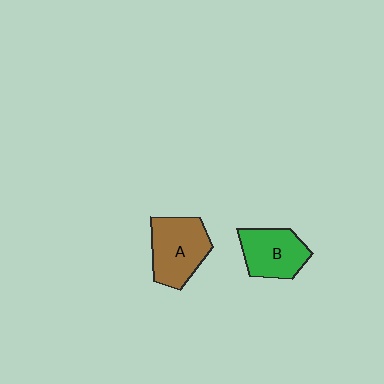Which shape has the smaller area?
Shape B (green).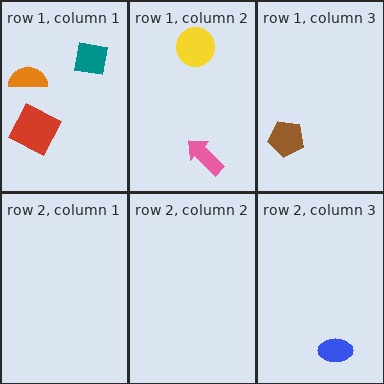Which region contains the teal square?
The row 1, column 1 region.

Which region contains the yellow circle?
The row 1, column 2 region.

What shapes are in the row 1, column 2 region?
The pink arrow, the yellow circle.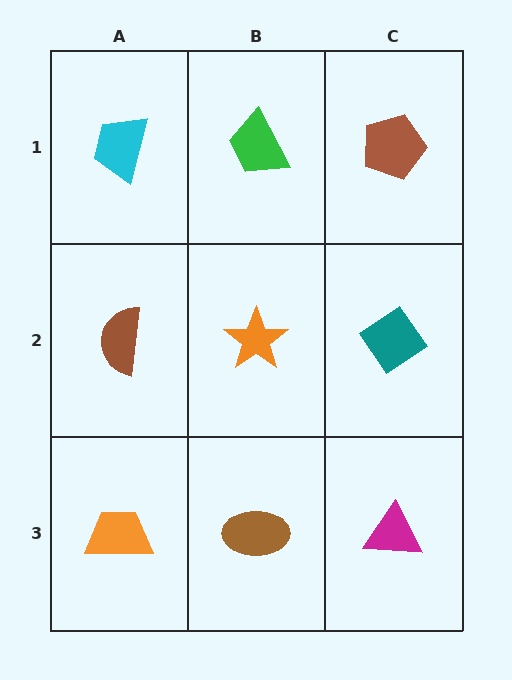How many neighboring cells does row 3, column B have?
3.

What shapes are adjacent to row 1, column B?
An orange star (row 2, column B), a cyan trapezoid (row 1, column A), a brown pentagon (row 1, column C).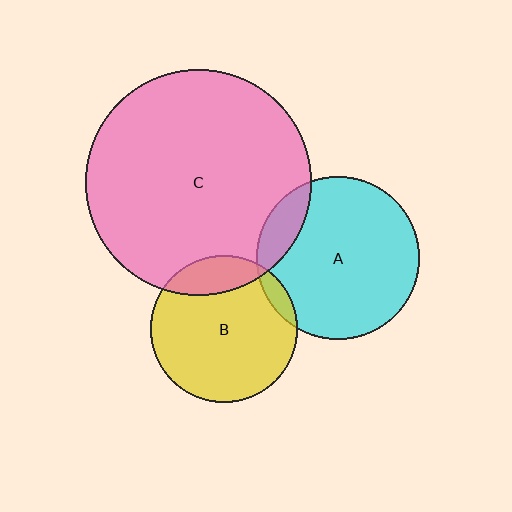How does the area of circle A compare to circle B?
Approximately 1.2 times.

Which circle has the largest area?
Circle C (pink).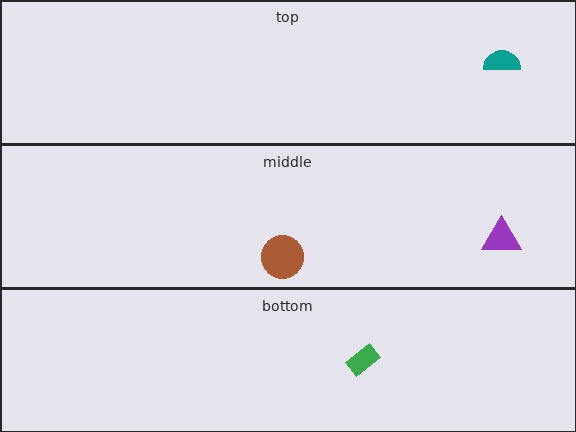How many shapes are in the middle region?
2.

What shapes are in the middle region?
The brown circle, the purple triangle.